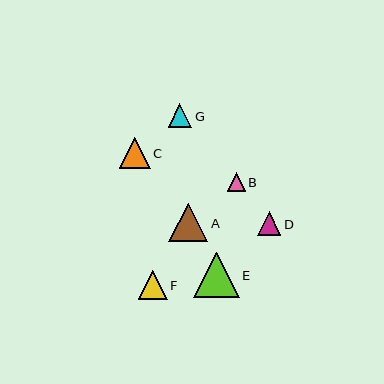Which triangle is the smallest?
Triangle B is the smallest with a size of approximately 18 pixels.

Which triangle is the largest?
Triangle E is the largest with a size of approximately 46 pixels.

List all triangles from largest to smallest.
From largest to smallest: E, A, C, F, D, G, B.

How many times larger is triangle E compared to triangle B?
Triangle E is approximately 2.5 times the size of triangle B.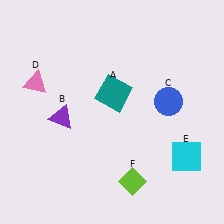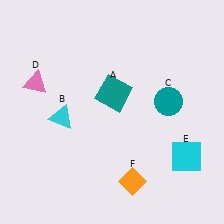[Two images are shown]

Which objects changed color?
B changed from purple to cyan. C changed from blue to teal. F changed from lime to orange.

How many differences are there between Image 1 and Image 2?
There are 3 differences between the two images.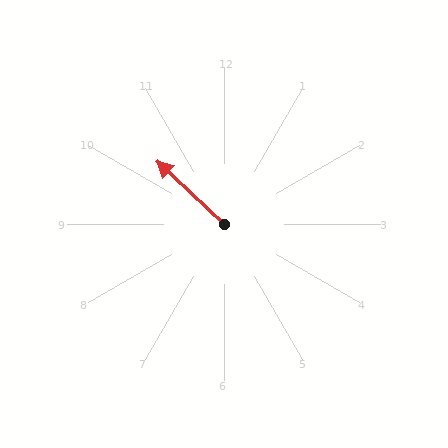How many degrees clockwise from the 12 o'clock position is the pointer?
Approximately 313 degrees.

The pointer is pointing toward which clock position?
Roughly 10 o'clock.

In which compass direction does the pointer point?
Northwest.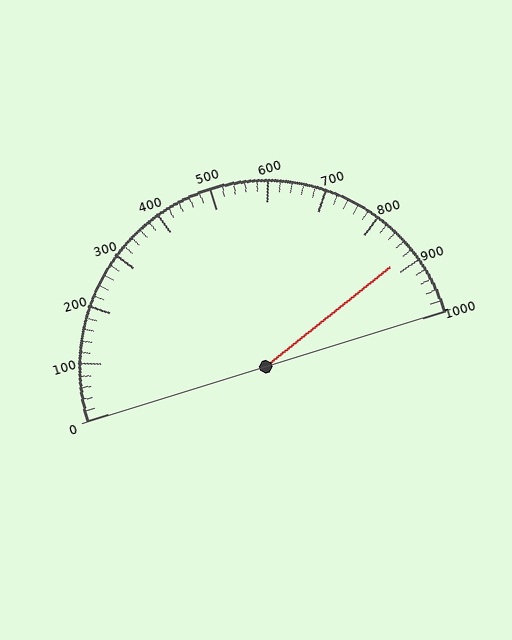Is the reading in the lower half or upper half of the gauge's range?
The reading is in the upper half of the range (0 to 1000).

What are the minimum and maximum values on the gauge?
The gauge ranges from 0 to 1000.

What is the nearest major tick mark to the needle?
The nearest major tick mark is 900.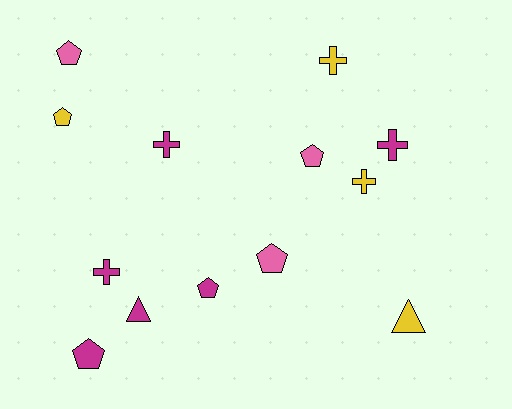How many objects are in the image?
There are 13 objects.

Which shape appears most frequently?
Pentagon, with 6 objects.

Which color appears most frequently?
Magenta, with 6 objects.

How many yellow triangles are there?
There is 1 yellow triangle.